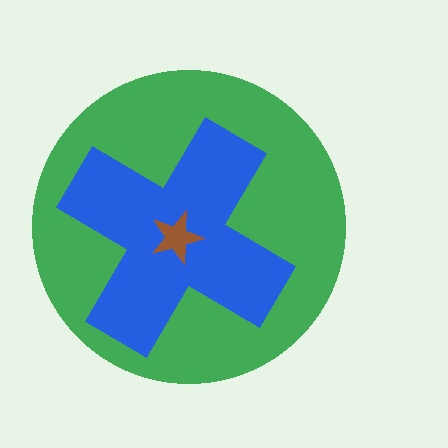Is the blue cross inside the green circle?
Yes.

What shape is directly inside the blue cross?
The brown star.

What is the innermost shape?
The brown star.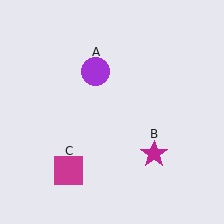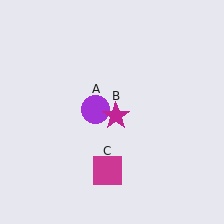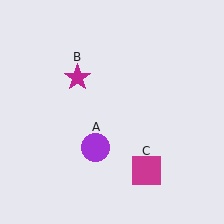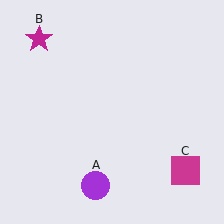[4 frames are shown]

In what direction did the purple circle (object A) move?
The purple circle (object A) moved down.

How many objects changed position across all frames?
3 objects changed position: purple circle (object A), magenta star (object B), magenta square (object C).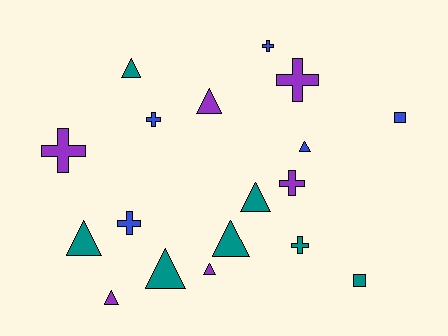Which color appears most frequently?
Teal, with 7 objects.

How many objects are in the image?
There are 18 objects.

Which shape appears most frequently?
Triangle, with 9 objects.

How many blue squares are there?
There is 1 blue square.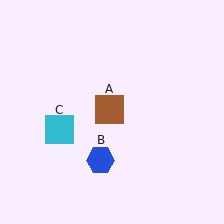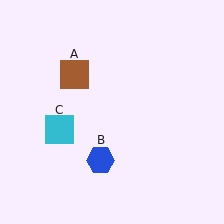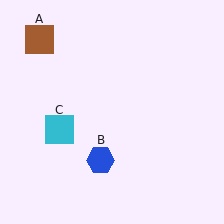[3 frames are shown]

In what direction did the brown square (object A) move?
The brown square (object A) moved up and to the left.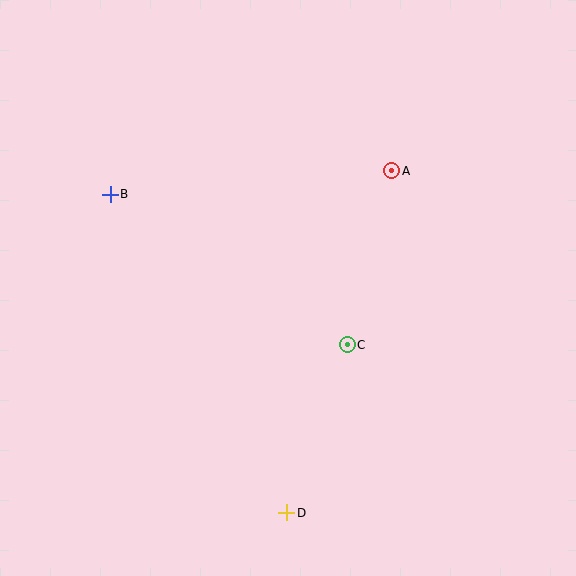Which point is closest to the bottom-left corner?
Point D is closest to the bottom-left corner.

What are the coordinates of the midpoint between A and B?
The midpoint between A and B is at (251, 183).